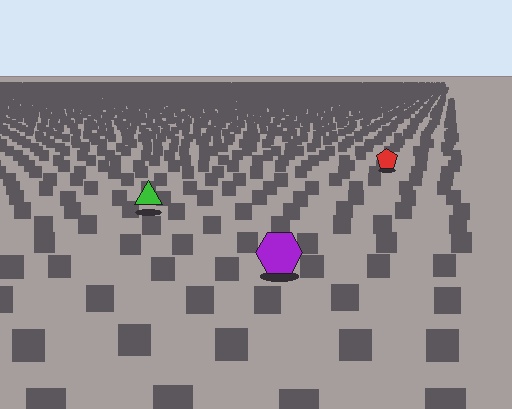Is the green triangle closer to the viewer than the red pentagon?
Yes. The green triangle is closer — you can tell from the texture gradient: the ground texture is coarser near it.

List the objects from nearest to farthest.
From nearest to farthest: the purple hexagon, the green triangle, the red pentagon.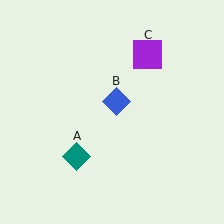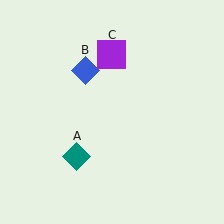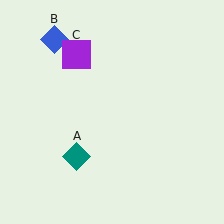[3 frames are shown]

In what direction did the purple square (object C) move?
The purple square (object C) moved left.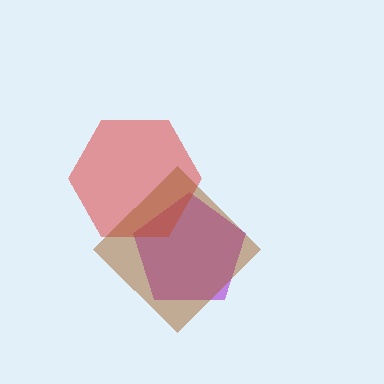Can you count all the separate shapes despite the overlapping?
Yes, there are 3 separate shapes.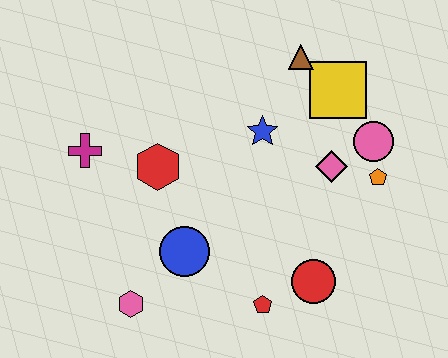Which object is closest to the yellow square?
The brown triangle is closest to the yellow square.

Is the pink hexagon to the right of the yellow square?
No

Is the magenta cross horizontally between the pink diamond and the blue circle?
No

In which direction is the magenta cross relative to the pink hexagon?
The magenta cross is above the pink hexagon.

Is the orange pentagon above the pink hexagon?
Yes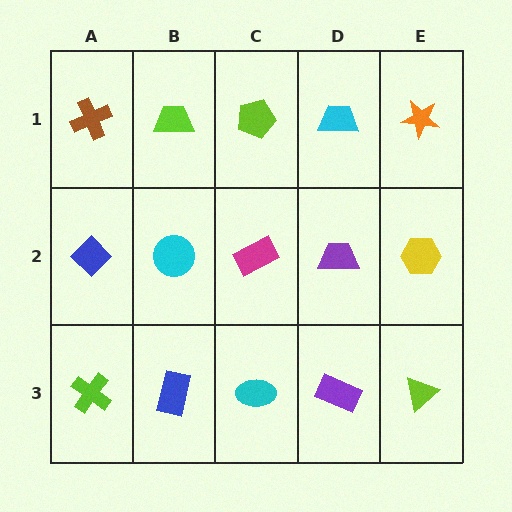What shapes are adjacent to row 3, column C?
A magenta rectangle (row 2, column C), a blue rectangle (row 3, column B), a purple rectangle (row 3, column D).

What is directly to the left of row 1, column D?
A lime pentagon.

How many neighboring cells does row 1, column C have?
3.